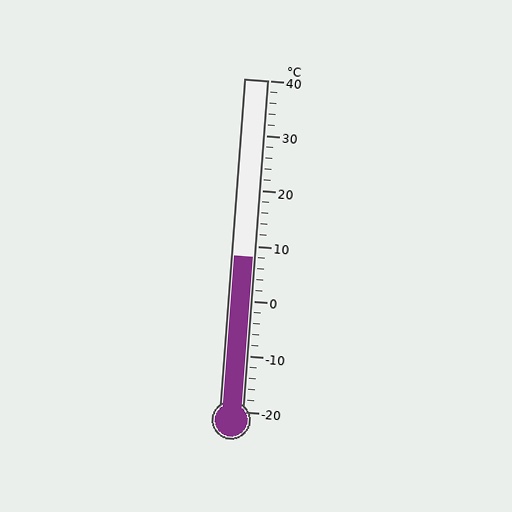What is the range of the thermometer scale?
The thermometer scale ranges from -20°C to 40°C.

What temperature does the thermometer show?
The thermometer shows approximately 8°C.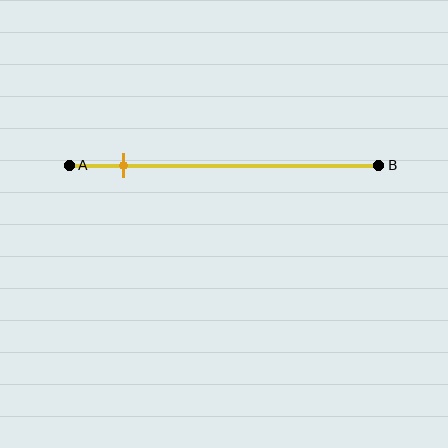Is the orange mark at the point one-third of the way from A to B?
No, the mark is at about 20% from A, not at the 33% one-third point.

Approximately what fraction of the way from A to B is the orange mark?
The orange mark is approximately 20% of the way from A to B.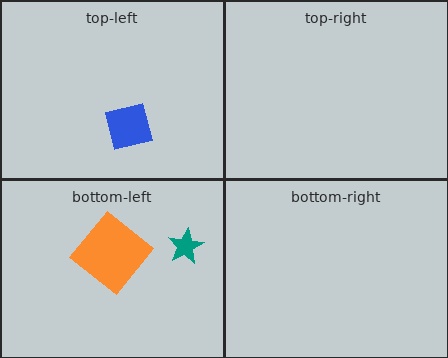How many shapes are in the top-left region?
1.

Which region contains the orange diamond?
The bottom-left region.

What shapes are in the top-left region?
The blue square.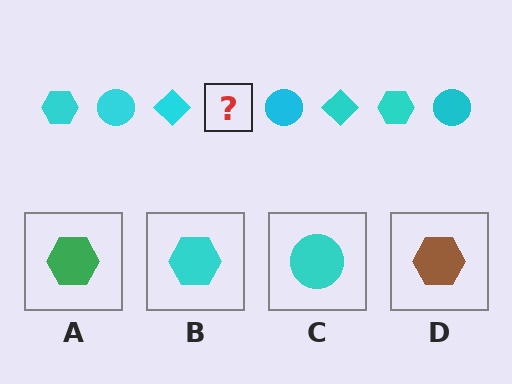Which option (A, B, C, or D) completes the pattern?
B.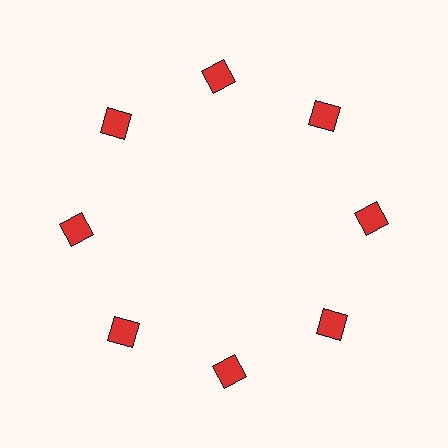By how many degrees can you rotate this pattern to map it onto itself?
The pattern maps onto itself every 45 degrees of rotation.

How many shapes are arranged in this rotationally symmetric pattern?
There are 8 shapes, arranged in 8 groups of 1.